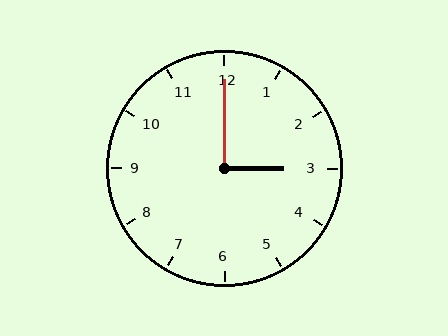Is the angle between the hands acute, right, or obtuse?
It is right.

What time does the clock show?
3:00.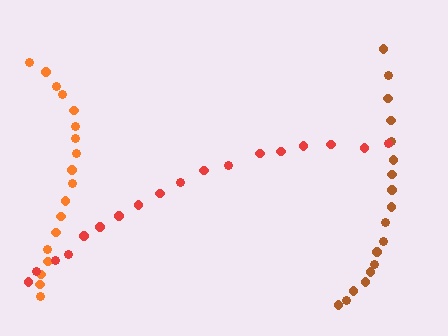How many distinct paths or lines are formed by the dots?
There are 3 distinct paths.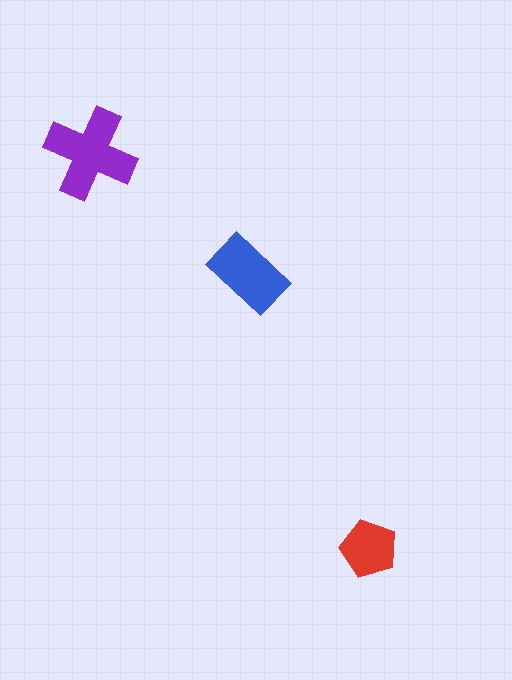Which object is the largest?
The purple cross.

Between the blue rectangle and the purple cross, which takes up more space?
The purple cross.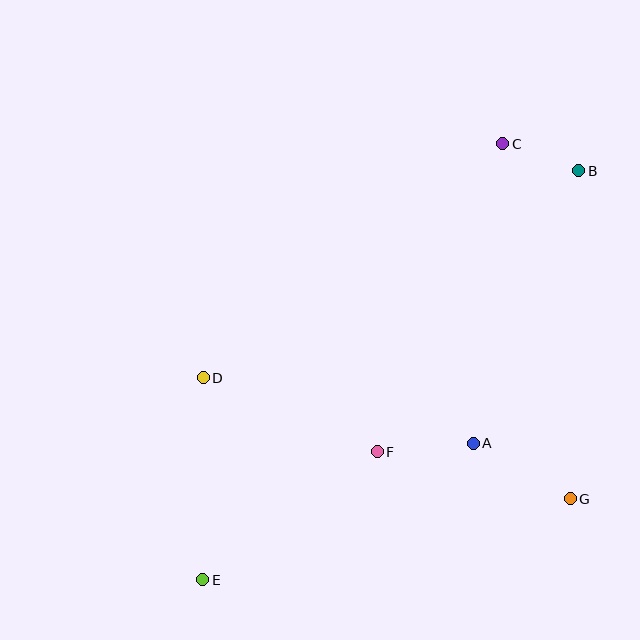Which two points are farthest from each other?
Points B and E are farthest from each other.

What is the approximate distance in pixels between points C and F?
The distance between C and F is approximately 333 pixels.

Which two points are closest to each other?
Points B and C are closest to each other.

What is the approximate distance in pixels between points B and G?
The distance between B and G is approximately 328 pixels.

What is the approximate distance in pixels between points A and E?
The distance between A and E is approximately 303 pixels.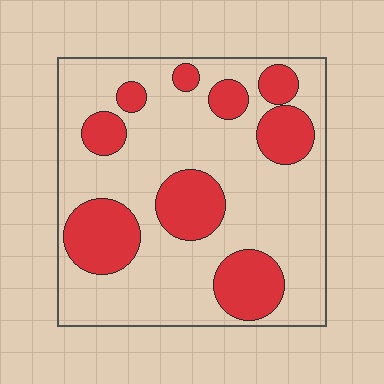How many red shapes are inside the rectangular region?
9.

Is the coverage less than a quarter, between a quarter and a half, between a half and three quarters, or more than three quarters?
Between a quarter and a half.